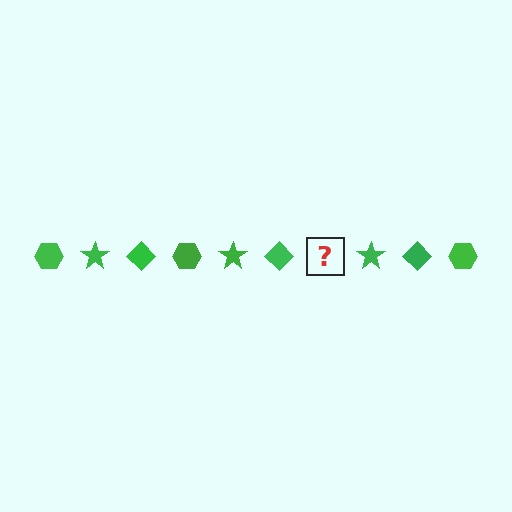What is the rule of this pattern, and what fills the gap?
The rule is that the pattern cycles through hexagon, star, diamond shapes in green. The gap should be filled with a green hexagon.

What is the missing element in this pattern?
The missing element is a green hexagon.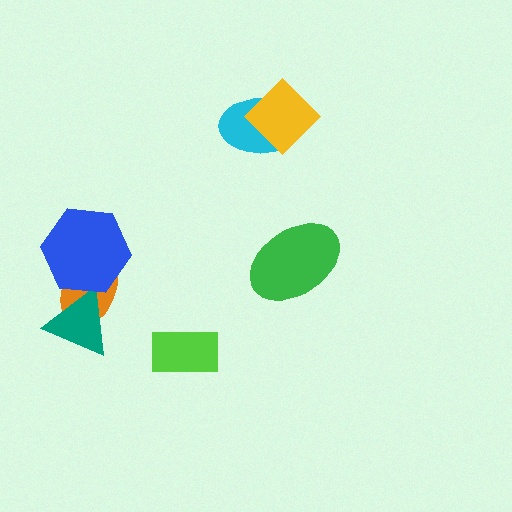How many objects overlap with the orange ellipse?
2 objects overlap with the orange ellipse.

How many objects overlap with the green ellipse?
0 objects overlap with the green ellipse.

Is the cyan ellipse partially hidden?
Yes, it is partially covered by another shape.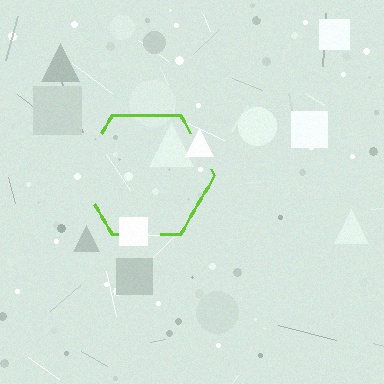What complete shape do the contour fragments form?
The contour fragments form a hexagon.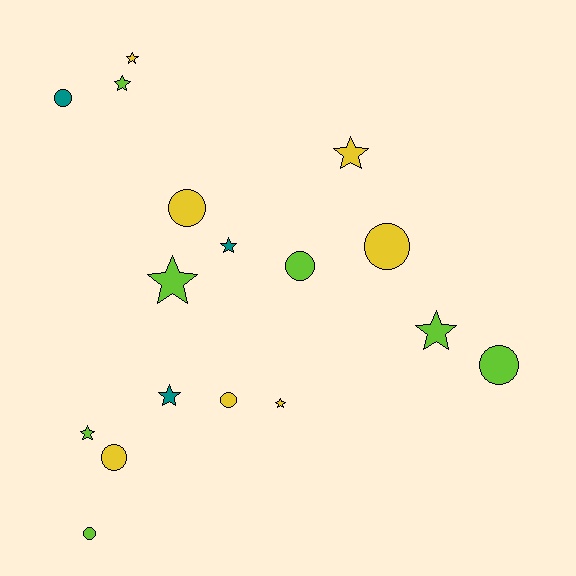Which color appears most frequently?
Yellow, with 7 objects.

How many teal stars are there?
There are 2 teal stars.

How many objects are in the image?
There are 17 objects.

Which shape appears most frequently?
Star, with 9 objects.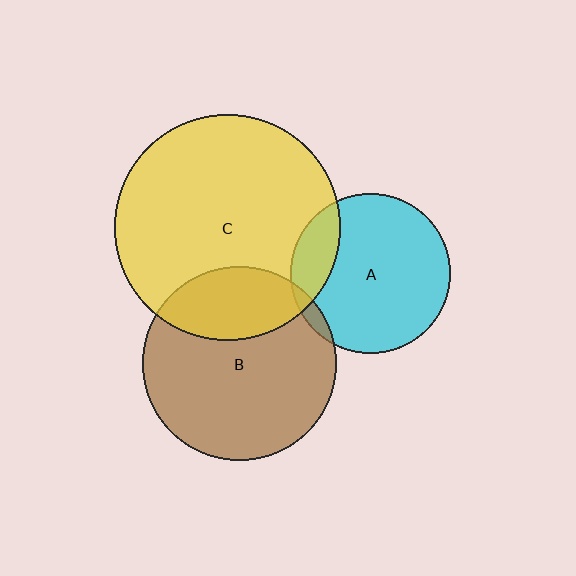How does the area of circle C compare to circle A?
Approximately 2.0 times.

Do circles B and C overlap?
Yes.